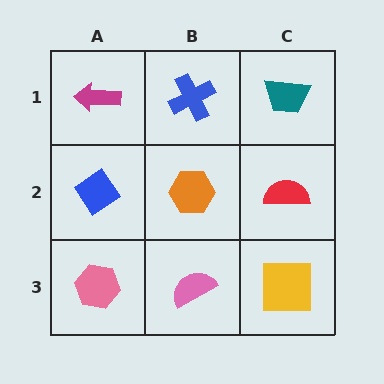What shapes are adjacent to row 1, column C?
A red semicircle (row 2, column C), a blue cross (row 1, column B).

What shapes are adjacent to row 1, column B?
An orange hexagon (row 2, column B), a magenta arrow (row 1, column A), a teal trapezoid (row 1, column C).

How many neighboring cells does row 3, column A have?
2.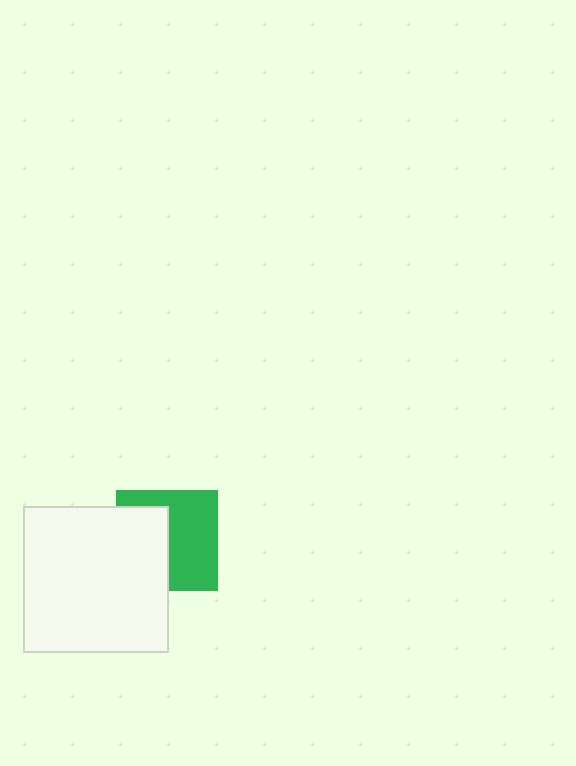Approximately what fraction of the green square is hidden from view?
Roughly 45% of the green square is hidden behind the white rectangle.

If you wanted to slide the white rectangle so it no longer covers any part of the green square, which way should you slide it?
Slide it left — that is the most direct way to separate the two shapes.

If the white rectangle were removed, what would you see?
You would see the complete green square.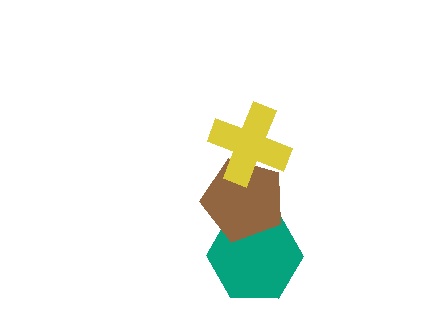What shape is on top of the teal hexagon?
The brown pentagon is on top of the teal hexagon.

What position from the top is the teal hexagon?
The teal hexagon is 3rd from the top.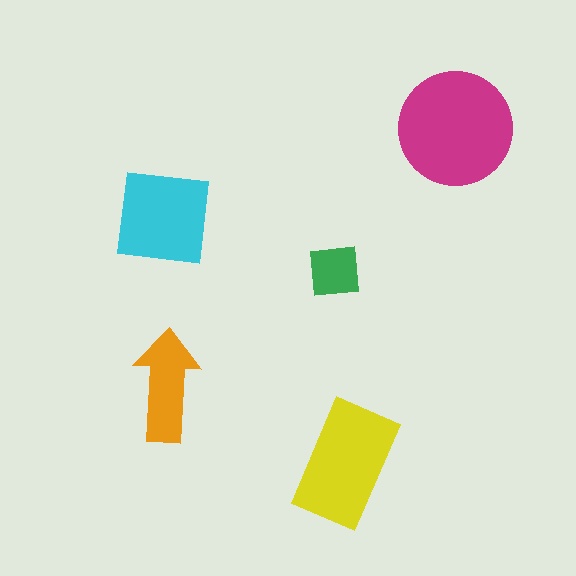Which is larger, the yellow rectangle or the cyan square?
The yellow rectangle.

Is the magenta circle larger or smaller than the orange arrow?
Larger.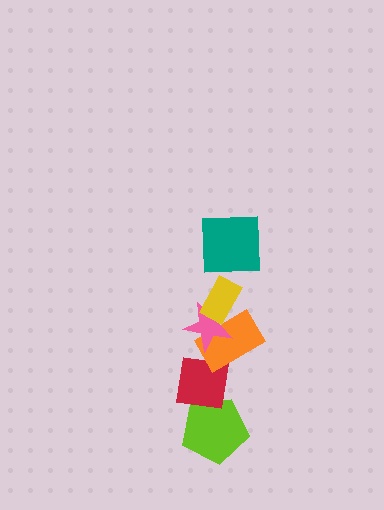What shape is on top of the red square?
The orange rectangle is on top of the red square.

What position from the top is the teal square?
The teal square is 1st from the top.